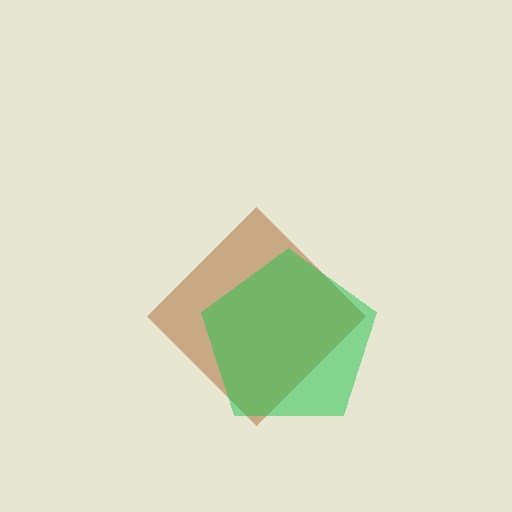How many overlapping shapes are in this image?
There are 2 overlapping shapes in the image.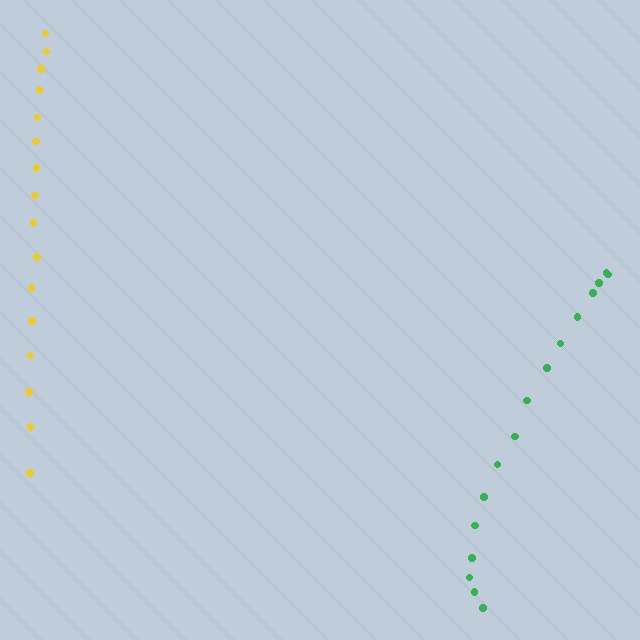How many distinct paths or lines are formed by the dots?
There are 2 distinct paths.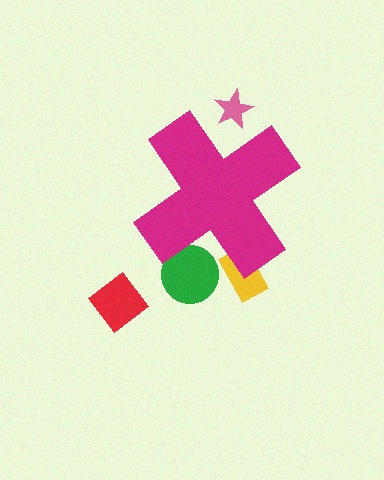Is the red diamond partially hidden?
No, the red diamond is fully visible.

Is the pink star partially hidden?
Yes, the pink star is partially hidden behind the magenta cross.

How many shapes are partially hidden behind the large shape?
3 shapes are partially hidden.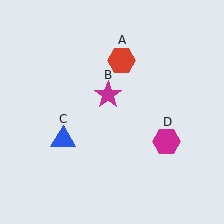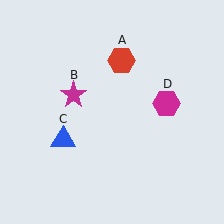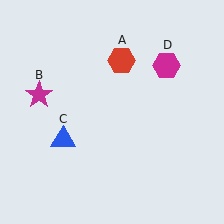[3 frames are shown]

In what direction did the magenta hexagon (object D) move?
The magenta hexagon (object D) moved up.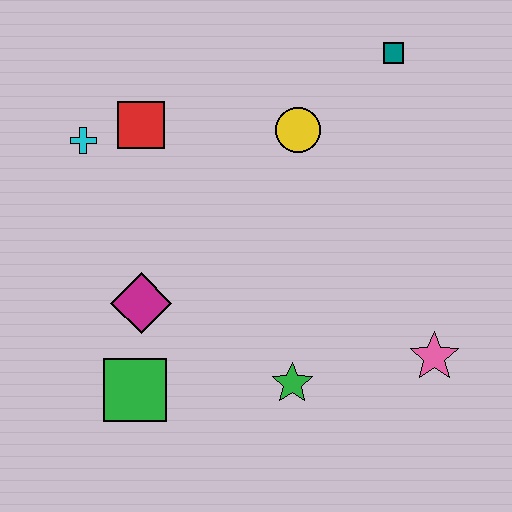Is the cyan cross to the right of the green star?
No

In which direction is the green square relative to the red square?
The green square is below the red square.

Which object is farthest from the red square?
The pink star is farthest from the red square.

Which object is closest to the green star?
The pink star is closest to the green star.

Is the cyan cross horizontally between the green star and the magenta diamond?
No